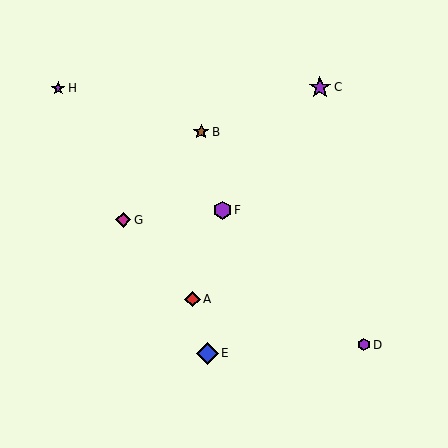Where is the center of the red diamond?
The center of the red diamond is at (193, 299).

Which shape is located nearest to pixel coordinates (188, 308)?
The red diamond (labeled A) at (193, 299) is nearest to that location.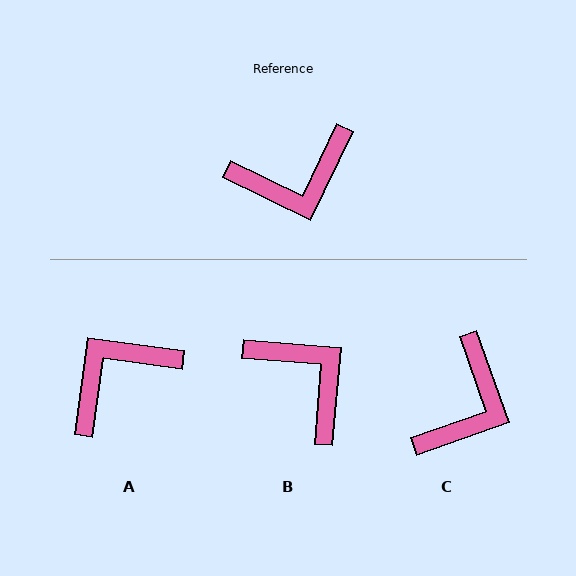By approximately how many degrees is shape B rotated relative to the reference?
Approximately 111 degrees counter-clockwise.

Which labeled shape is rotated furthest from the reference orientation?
A, about 162 degrees away.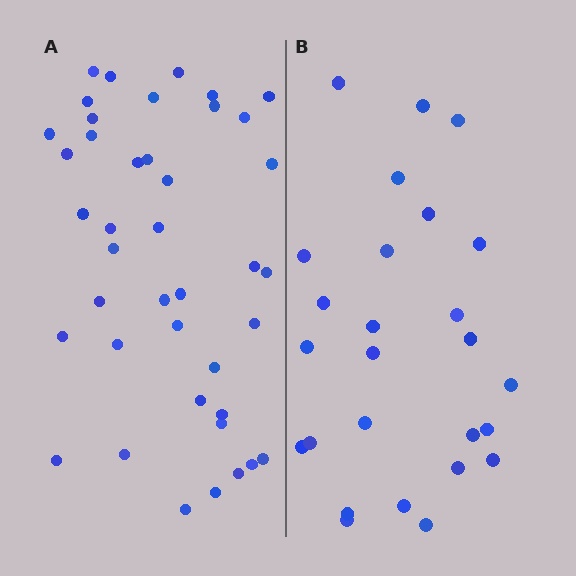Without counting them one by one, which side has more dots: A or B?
Region A (the left region) has more dots.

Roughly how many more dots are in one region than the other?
Region A has approximately 15 more dots than region B.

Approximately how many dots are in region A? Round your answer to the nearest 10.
About 40 dots. (The exact count is 41, which rounds to 40.)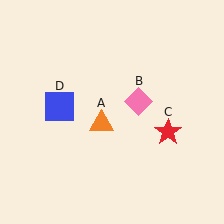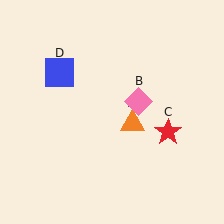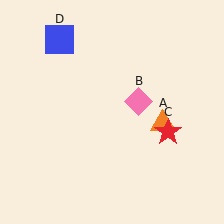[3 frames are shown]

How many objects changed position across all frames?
2 objects changed position: orange triangle (object A), blue square (object D).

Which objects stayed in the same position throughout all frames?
Pink diamond (object B) and red star (object C) remained stationary.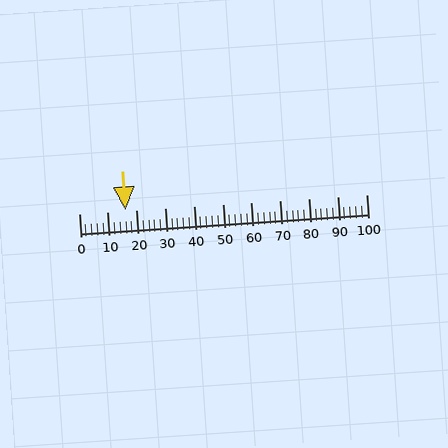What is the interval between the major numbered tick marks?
The major tick marks are spaced 10 units apart.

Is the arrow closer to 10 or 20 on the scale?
The arrow is closer to 20.